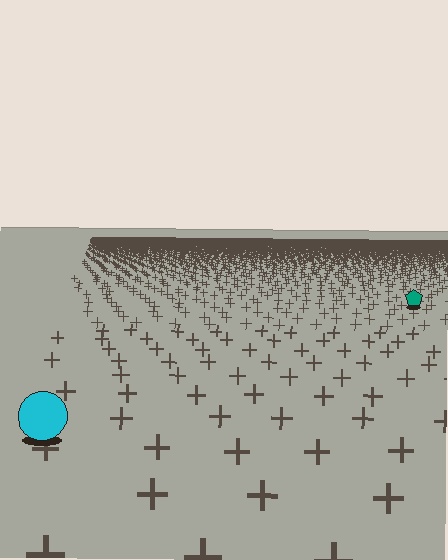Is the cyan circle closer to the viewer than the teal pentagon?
Yes. The cyan circle is closer — you can tell from the texture gradient: the ground texture is coarser near it.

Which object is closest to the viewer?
The cyan circle is closest. The texture marks near it are larger and more spread out.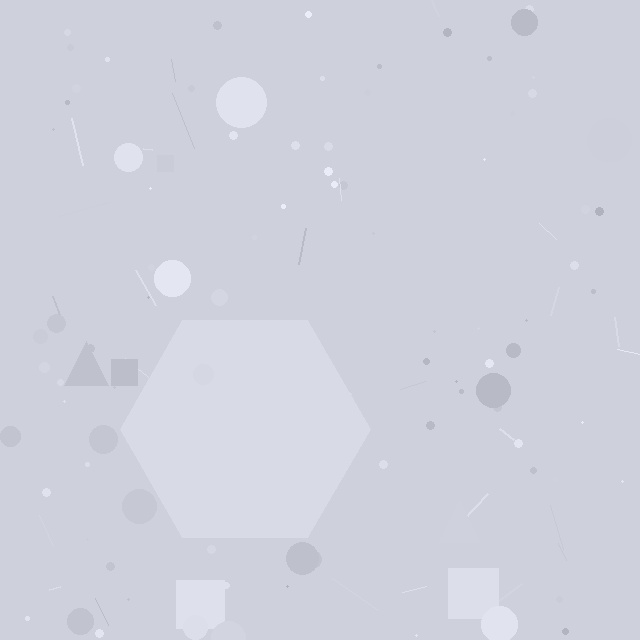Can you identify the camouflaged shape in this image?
The camouflaged shape is a hexagon.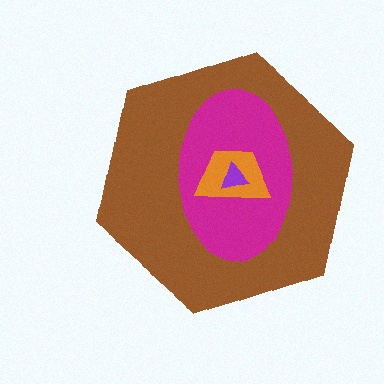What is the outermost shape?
The brown hexagon.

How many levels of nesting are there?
4.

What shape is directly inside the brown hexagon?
The magenta ellipse.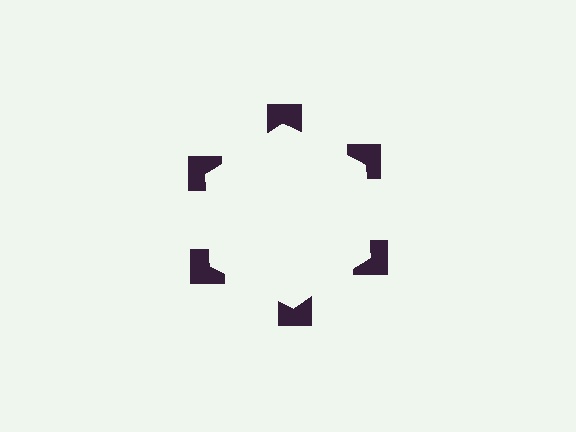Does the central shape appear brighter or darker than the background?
It typically appears slightly brighter than the background, even though no actual brightness change is drawn.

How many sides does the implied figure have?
6 sides.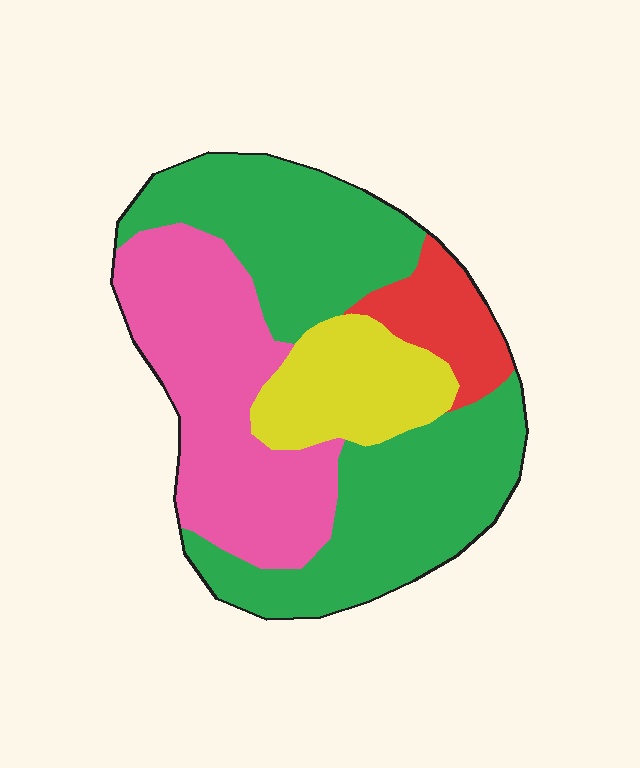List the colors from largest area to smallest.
From largest to smallest: green, pink, yellow, red.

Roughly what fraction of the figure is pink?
Pink covers about 30% of the figure.